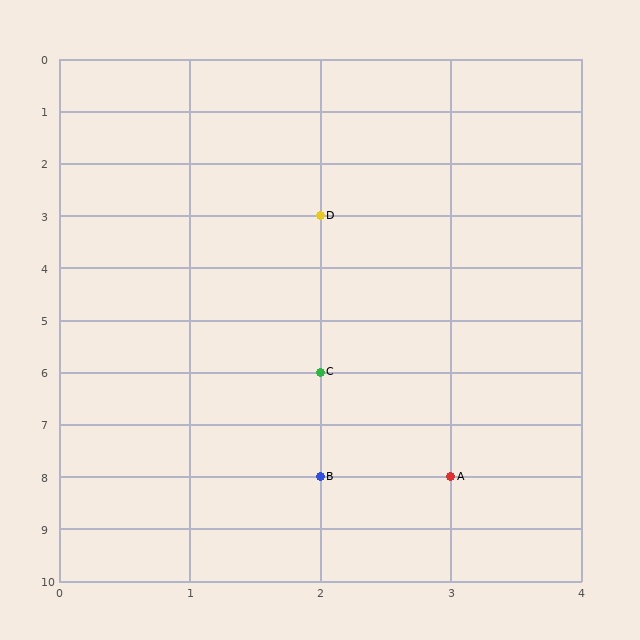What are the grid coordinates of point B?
Point B is at grid coordinates (2, 8).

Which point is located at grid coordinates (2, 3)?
Point D is at (2, 3).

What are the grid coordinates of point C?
Point C is at grid coordinates (2, 6).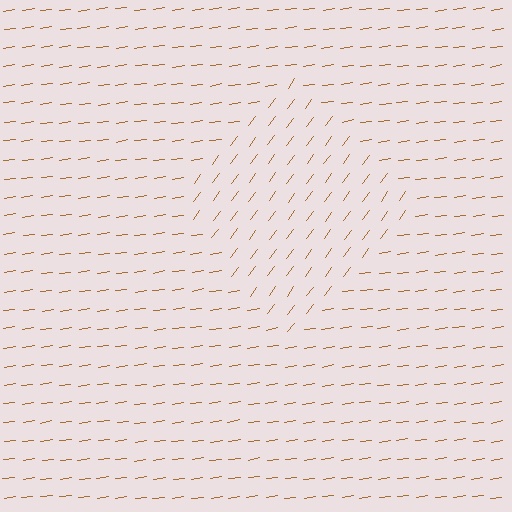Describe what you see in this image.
The image is filled with small brown line segments. A diamond region in the image has lines oriented differently from the surrounding lines, creating a visible texture boundary.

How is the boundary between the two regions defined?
The boundary is defined purely by a change in line orientation (approximately 45 degrees difference). All lines are the same color and thickness.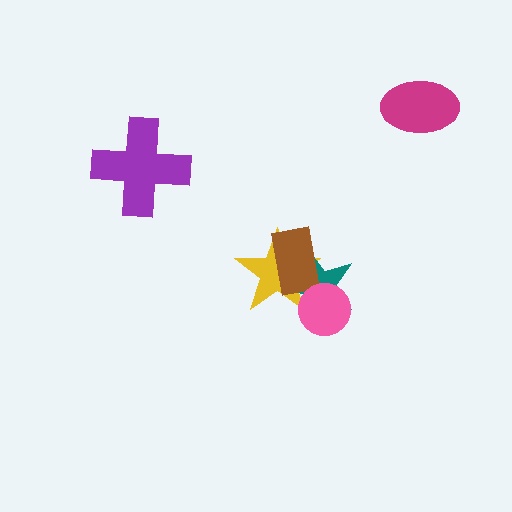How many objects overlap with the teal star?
3 objects overlap with the teal star.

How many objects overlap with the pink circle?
2 objects overlap with the pink circle.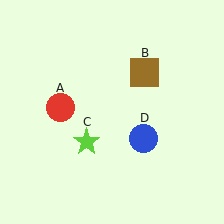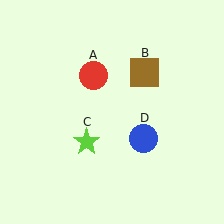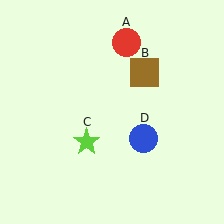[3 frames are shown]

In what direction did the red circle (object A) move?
The red circle (object A) moved up and to the right.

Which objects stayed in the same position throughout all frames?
Brown square (object B) and lime star (object C) and blue circle (object D) remained stationary.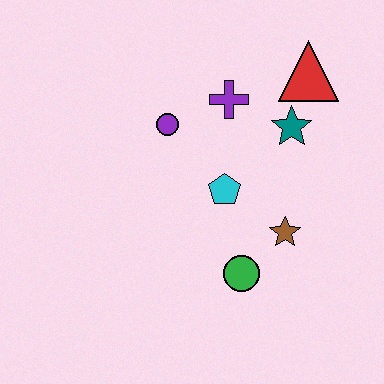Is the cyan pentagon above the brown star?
Yes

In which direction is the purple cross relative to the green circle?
The purple cross is above the green circle.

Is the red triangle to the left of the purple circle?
No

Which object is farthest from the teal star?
The green circle is farthest from the teal star.